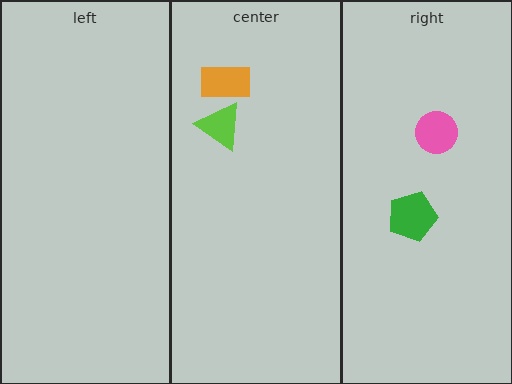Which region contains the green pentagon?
The right region.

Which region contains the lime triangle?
The center region.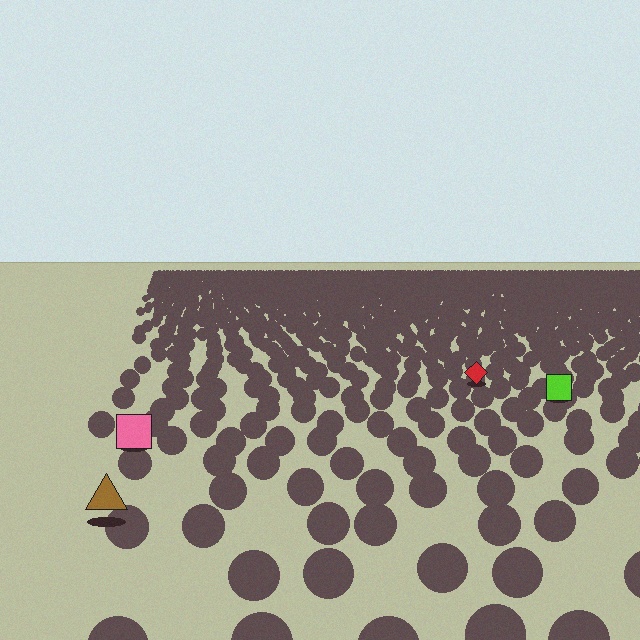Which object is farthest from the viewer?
The red diamond is farthest from the viewer. It appears smaller and the ground texture around it is denser.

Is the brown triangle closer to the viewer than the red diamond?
Yes. The brown triangle is closer — you can tell from the texture gradient: the ground texture is coarser near it.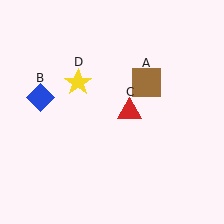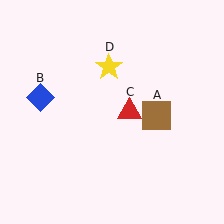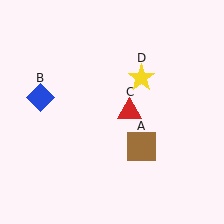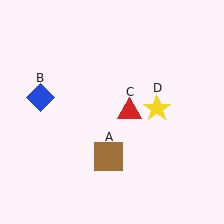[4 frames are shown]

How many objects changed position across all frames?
2 objects changed position: brown square (object A), yellow star (object D).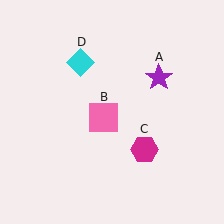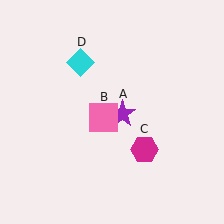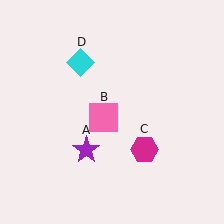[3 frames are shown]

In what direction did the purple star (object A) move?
The purple star (object A) moved down and to the left.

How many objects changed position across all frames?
1 object changed position: purple star (object A).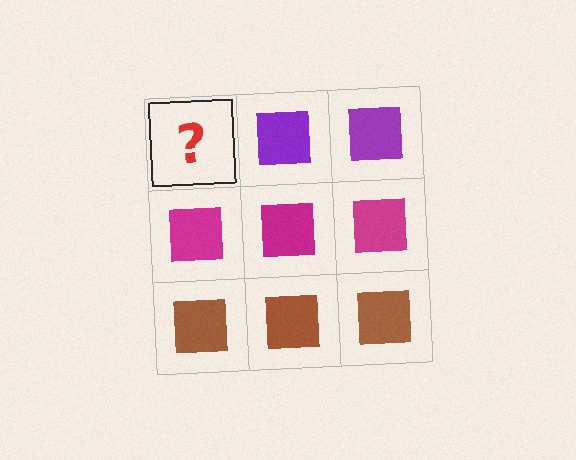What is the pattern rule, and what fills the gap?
The rule is that each row has a consistent color. The gap should be filled with a purple square.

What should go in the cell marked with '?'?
The missing cell should contain a purple square.